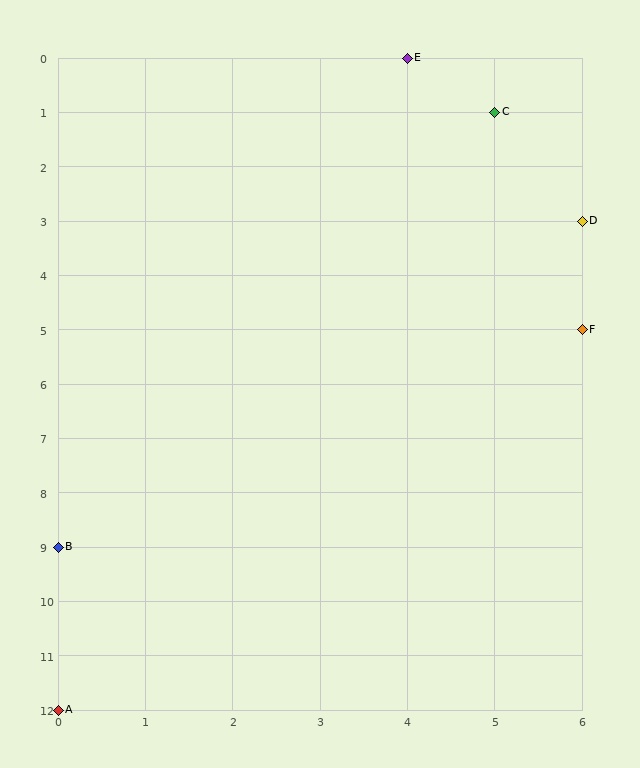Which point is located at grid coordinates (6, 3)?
Point D is at (6, 3).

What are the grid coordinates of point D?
Point D is at grid coordinates (6, 3).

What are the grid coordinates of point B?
Point B is at grid coordinates (0, 9).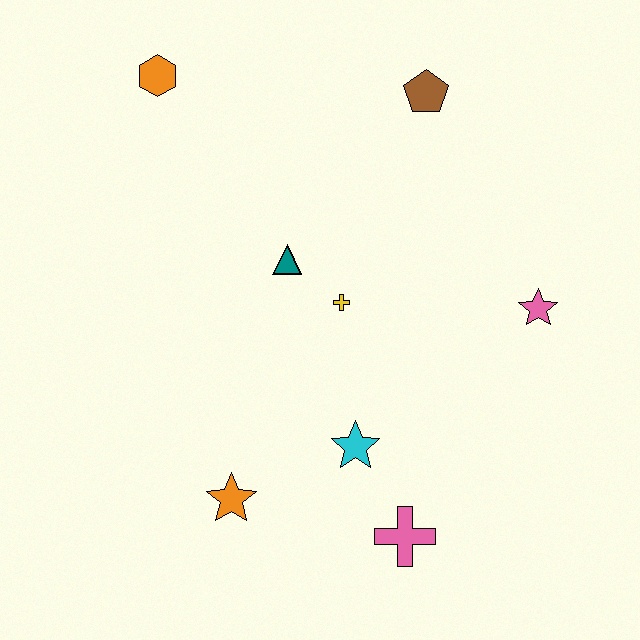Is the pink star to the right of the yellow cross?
Yes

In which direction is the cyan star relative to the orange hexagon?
The cyan star is below the orange hexagon.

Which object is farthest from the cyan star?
The orange hexagon is farthest from the cyan star.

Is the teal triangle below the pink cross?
No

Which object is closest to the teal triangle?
The yellow cross is closest to the teal triangle.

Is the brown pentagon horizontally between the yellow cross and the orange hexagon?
No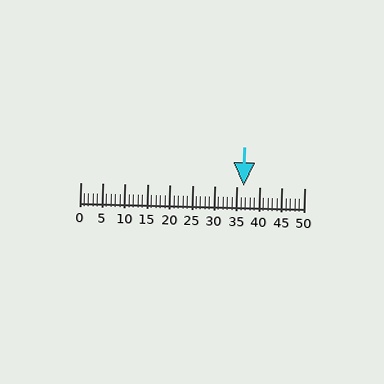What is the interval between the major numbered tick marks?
The major tick marks are spaced 5 units apart.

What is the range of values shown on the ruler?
The ruler shows values from 0 to 50.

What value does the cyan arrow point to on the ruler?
The cyan arrow points to approximately 36.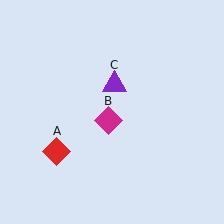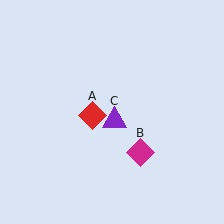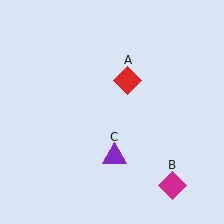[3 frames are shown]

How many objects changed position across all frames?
3 objects changed position: red diamond (object A), magenta diamond (object B), purple triangle (object C).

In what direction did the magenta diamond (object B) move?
The magenta diamond (object B) moved down and to the right.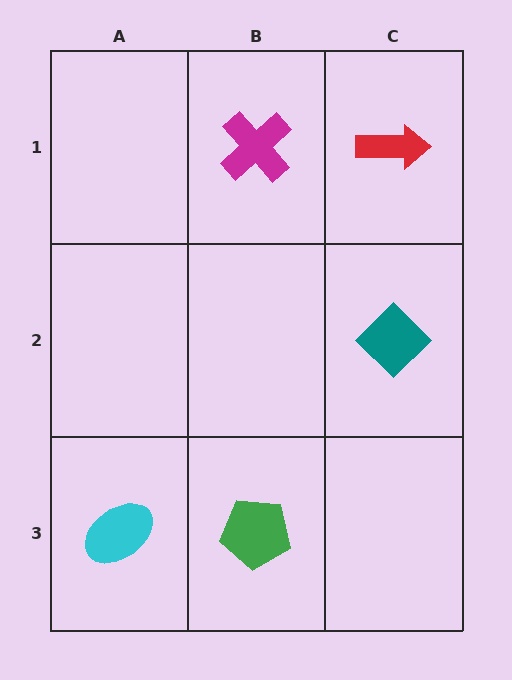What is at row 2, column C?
A teal diamond.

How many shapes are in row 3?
2 shapes.